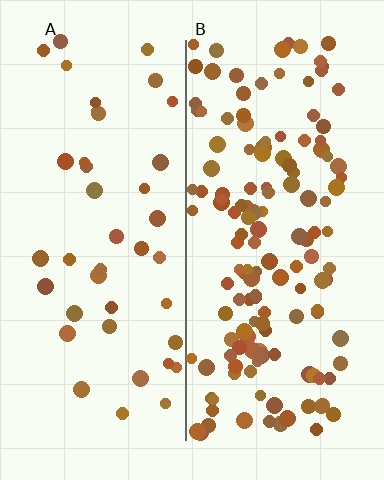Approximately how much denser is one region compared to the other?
Approximately 3.5× — region B over region A.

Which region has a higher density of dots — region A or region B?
B (the right).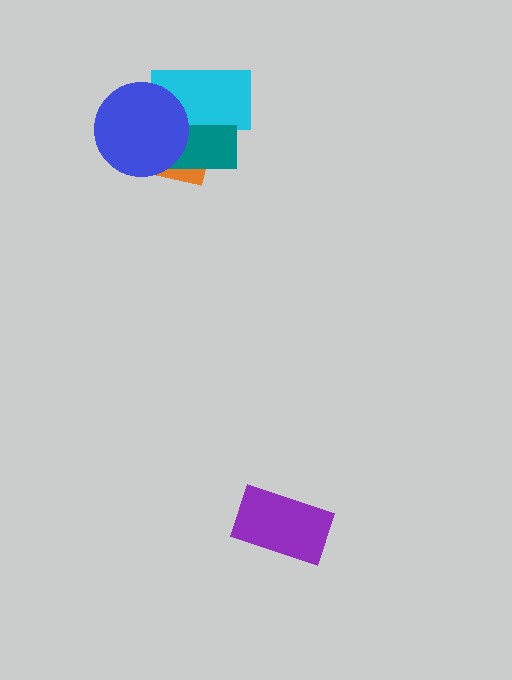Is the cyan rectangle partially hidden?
Yes, it is partially covered by another shape.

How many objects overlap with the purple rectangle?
0 objects overlap with the purple rectangle.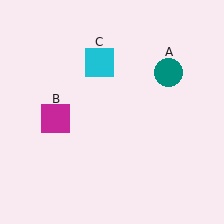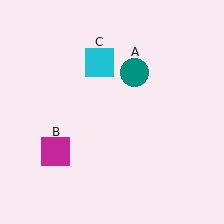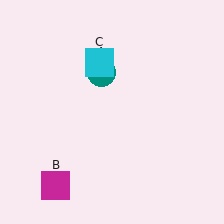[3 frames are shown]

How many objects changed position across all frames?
2 objects changed position: teal circle (object A), magenta square (object B).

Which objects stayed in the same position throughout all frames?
Cyan square (object C) remained stationary.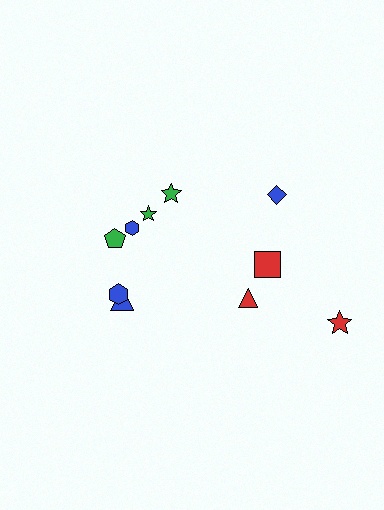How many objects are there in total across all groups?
There are 10 objects.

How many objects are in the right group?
There are 4 objects.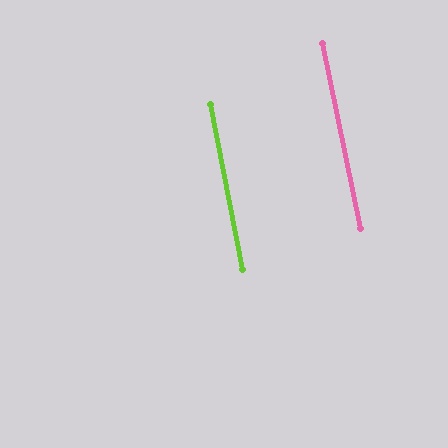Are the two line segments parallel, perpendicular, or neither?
Parallel — their directions differ by only 0.4°.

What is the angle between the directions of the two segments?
Approximately 0 degrees.